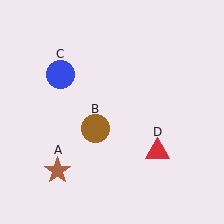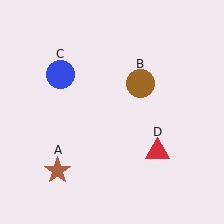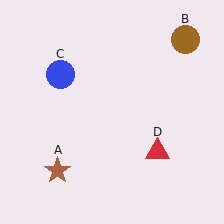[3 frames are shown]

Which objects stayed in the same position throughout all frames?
Brown star (object A) and blue circle (object C) and red triangle (object D) remained stationary.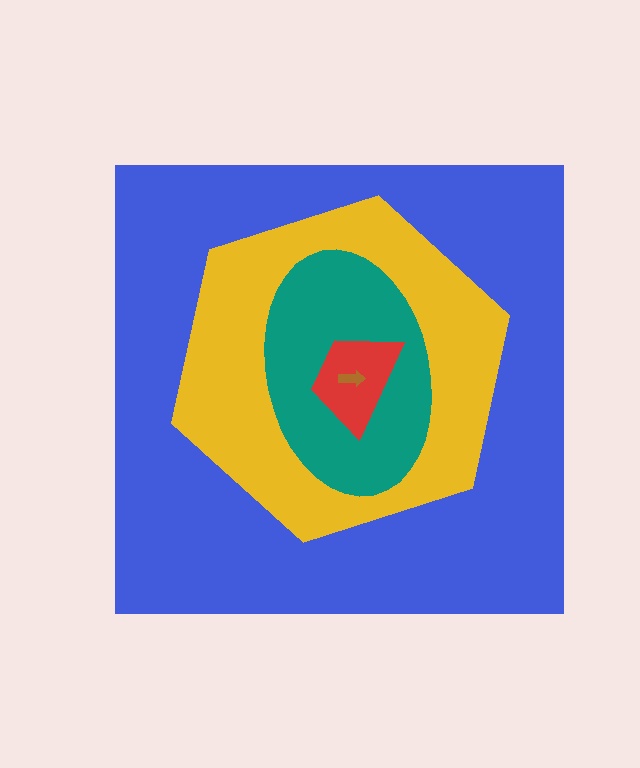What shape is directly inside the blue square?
The yellow hexagon.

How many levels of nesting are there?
5.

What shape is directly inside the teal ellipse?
The red trapezoid.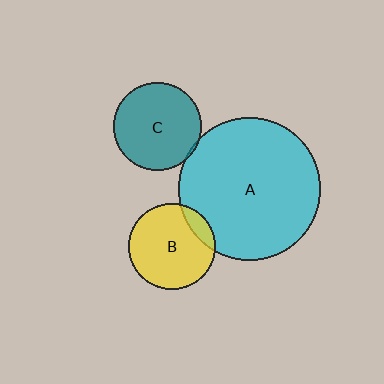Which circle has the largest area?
Circle A (cyan).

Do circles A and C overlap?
Yes.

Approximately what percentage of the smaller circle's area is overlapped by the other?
Approximately 5%.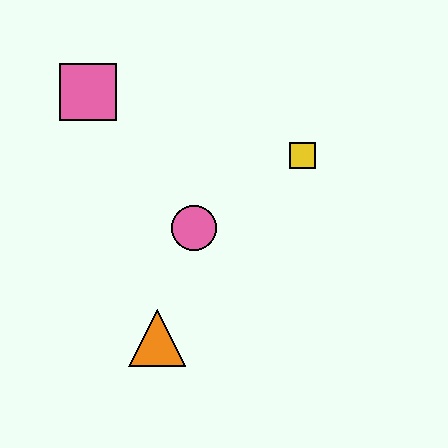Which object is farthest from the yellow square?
The orange triangle is farthest from the yellow square.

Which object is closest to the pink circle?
The orange triangle is closest to the pink circle.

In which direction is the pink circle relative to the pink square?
The pink circle is below the pink square.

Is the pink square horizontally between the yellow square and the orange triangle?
No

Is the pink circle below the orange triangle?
No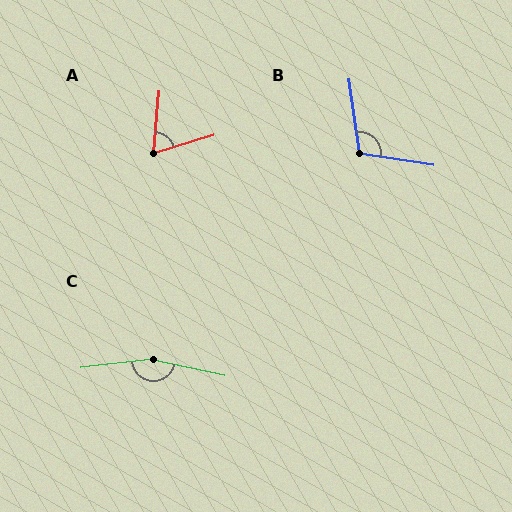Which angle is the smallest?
A, at approximately 68 degrees.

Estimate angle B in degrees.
Approximately 107 degrees.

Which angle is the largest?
C, at approximately 161 degrees.